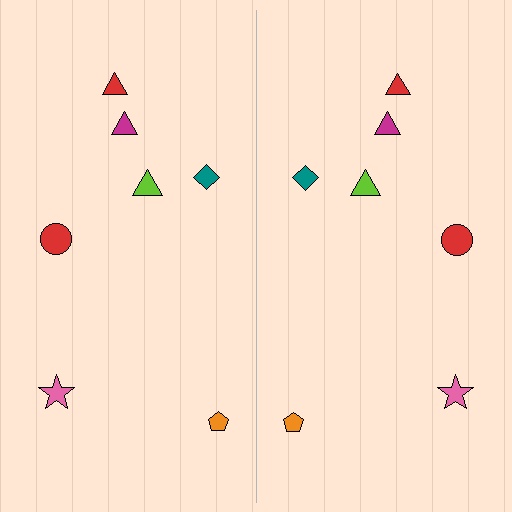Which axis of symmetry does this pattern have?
The pattern has a vertical axis of symmetry running through the center of the image.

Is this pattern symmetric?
Yes, this pattern has bilateral (reflection) symmetry.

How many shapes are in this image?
There are 14 shapes in this image.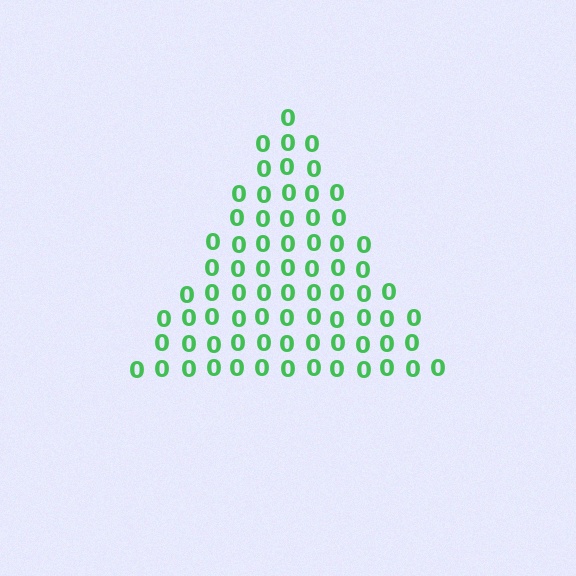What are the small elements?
The small elements are digit 0's.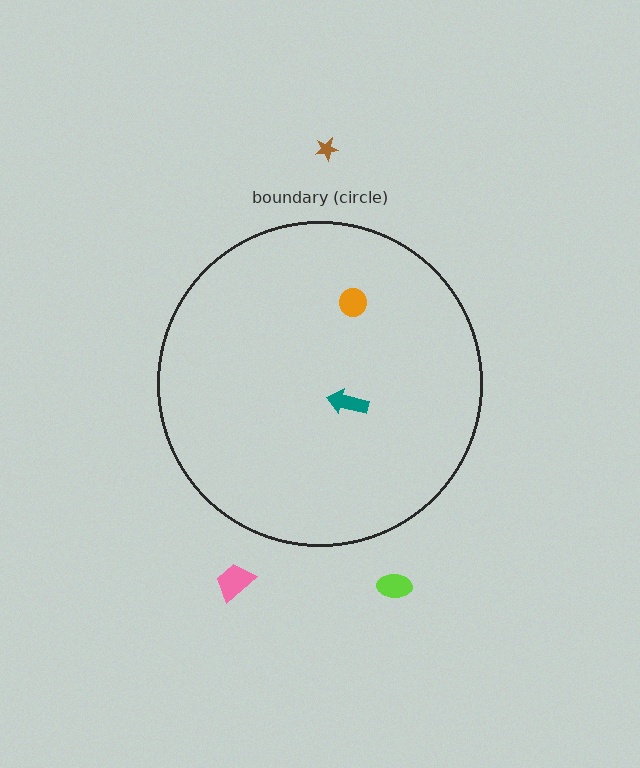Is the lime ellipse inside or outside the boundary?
Outside.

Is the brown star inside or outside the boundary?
Outside.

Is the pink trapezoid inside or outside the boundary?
Outside.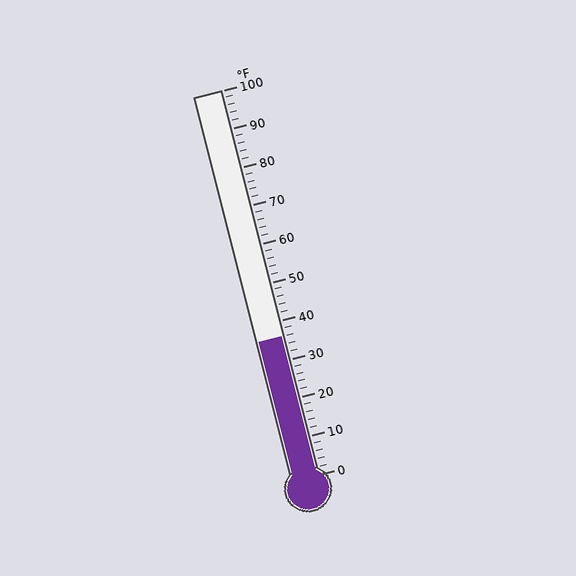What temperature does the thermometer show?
The thermometer shows approximately 36°F.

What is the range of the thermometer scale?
The thermometer scale ranges from 0°F to 100°F.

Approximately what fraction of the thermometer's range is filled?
The thermometer is filled to approximately 35% of its range.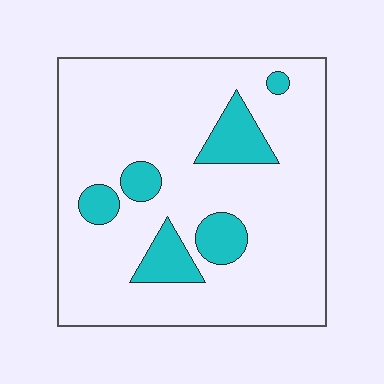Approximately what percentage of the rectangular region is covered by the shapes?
Approximately 15%.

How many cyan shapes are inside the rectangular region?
6.